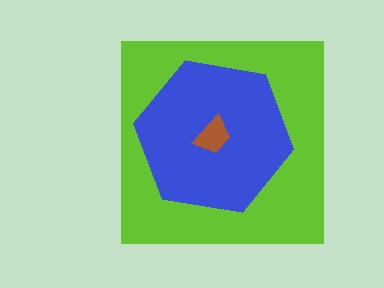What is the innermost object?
The brown trapezoid.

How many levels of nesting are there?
3.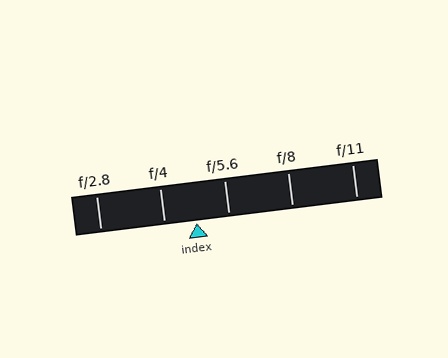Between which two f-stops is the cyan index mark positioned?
The index mark is between f/4 and f/5.6.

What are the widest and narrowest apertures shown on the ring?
The widest aperture shown is f/2.8 and the narrowest is f/11.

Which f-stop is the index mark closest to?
The index mark is closest to f/4.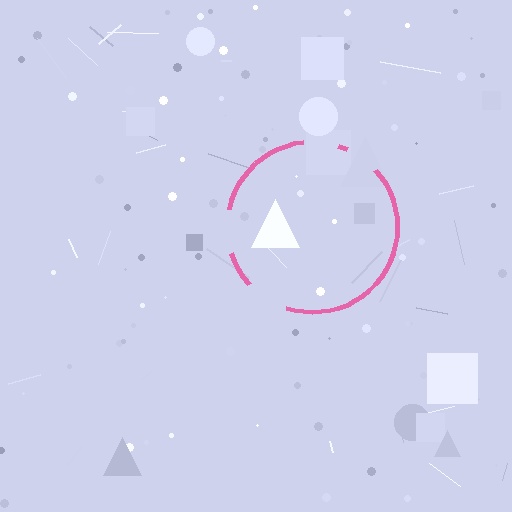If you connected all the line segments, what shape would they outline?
They would outline a circle.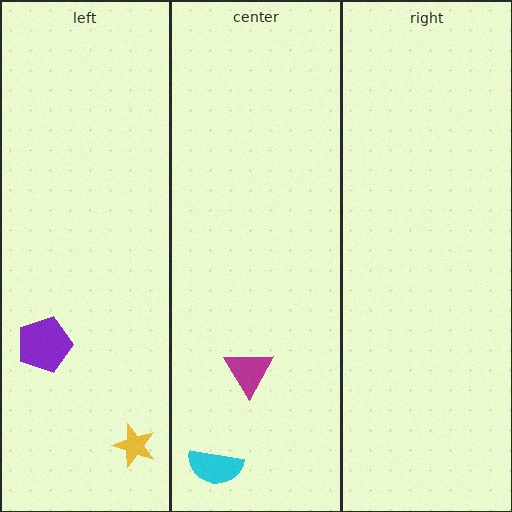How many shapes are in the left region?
2.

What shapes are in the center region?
The magenta triangle, the cyan semicircle.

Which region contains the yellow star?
The left region.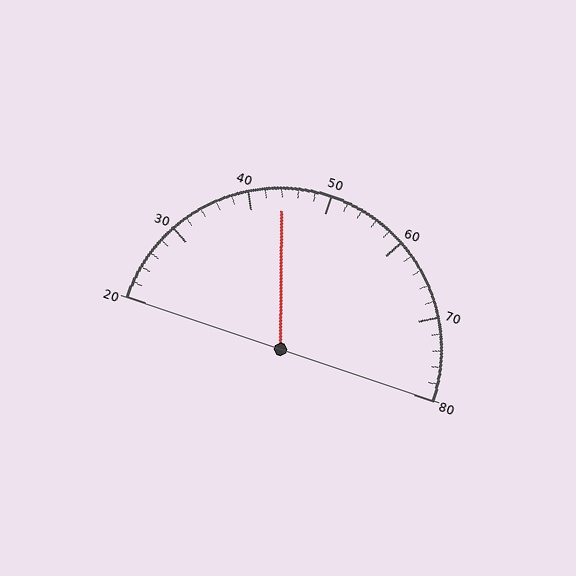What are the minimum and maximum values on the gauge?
The gauge ranges from 20 to 80.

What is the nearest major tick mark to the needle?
The nearest major tick mark is 40.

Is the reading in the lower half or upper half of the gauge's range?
The reading is in the lower half of the range (20 to 80).